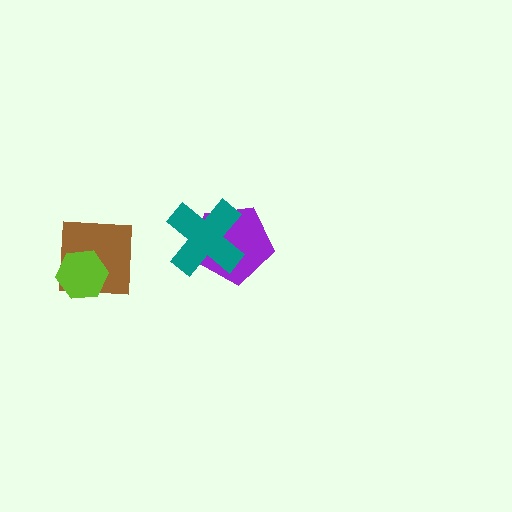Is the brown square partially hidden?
Yes, it is partially covered by another shape.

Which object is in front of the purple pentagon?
The teal cross is in front of the purple pentagon.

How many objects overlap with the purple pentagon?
1 object overlaps with the purple pentagon.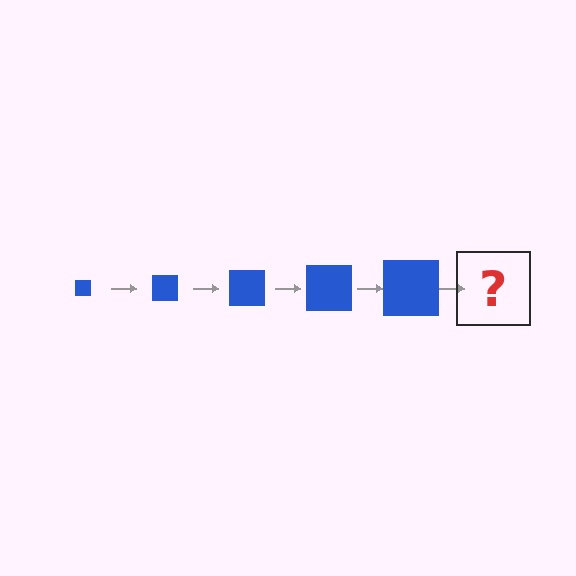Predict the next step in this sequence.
The next step is a blue square, larger than the previous one.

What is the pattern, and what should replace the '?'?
The pattern is that the square gets progressively larger each step. The '?' should be a blue square, larger than the previous one.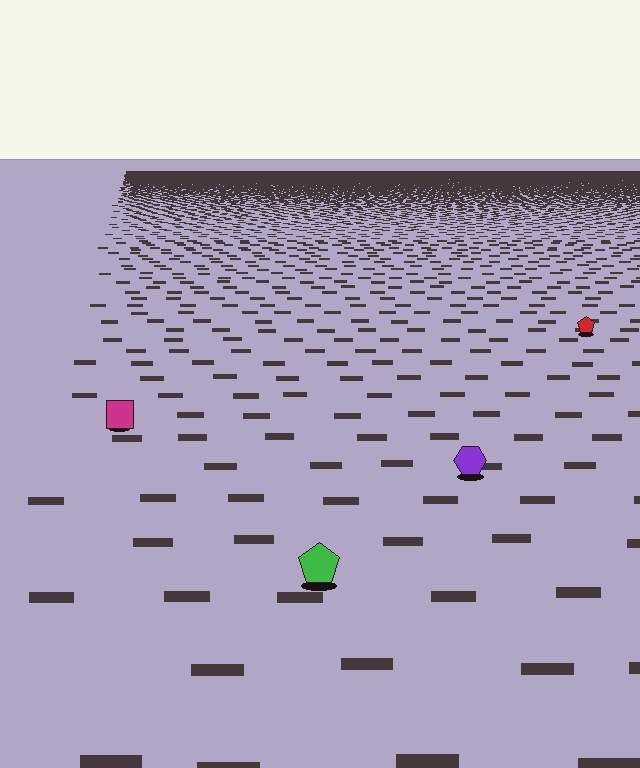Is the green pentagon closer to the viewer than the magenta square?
Yes. The green pentagon is closer — you can tell from the texture gradient: the ground texture is coarser near it.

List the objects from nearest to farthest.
From nearest to farthest: the green pentagon, the purple hexagon, the magenta square, the red pentagon.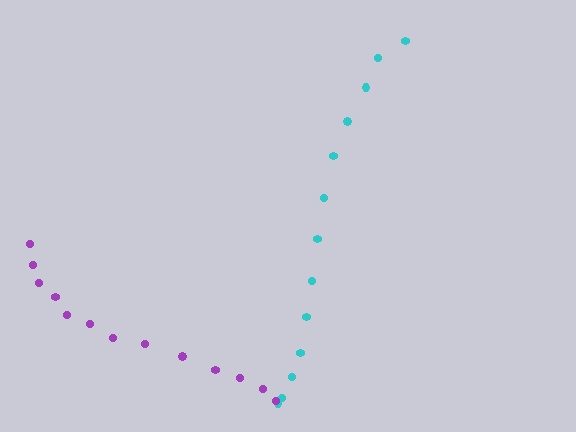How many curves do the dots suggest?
There are 2 distinct paths.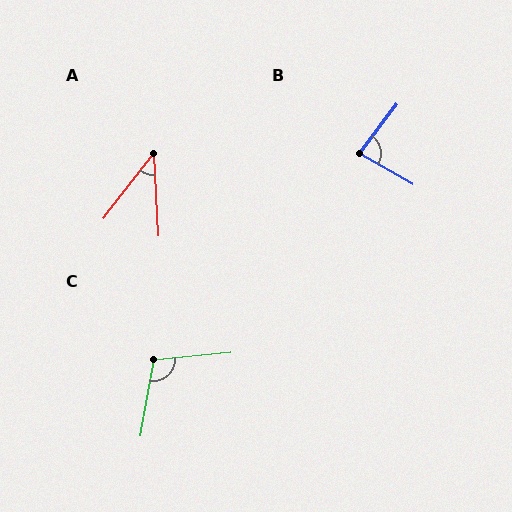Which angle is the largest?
C, at approximately 105 degrees.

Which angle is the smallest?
A, at approximately 41 degrees.